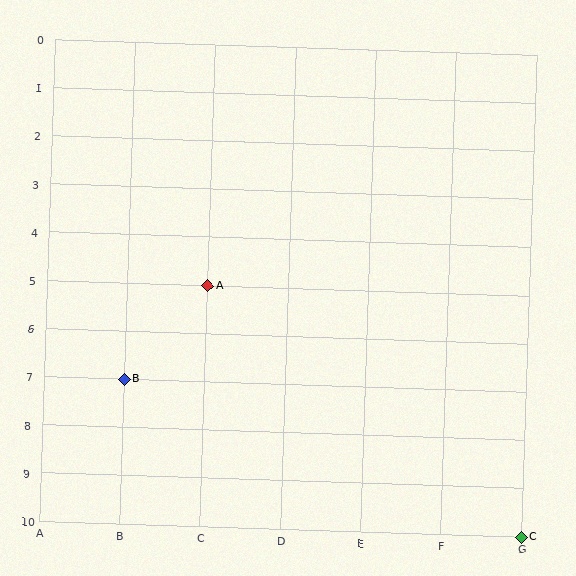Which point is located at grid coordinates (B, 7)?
Point B is at (B, 7).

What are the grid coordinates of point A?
Point A is at grid coordinates (C, 5).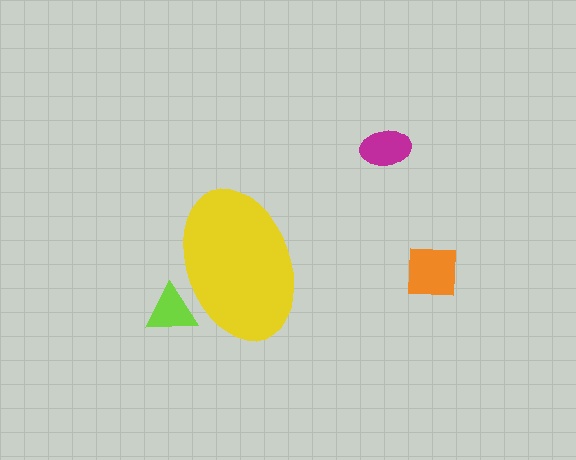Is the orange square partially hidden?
No, the orange square is fully visible.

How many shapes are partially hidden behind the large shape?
1 shape is partially hidden.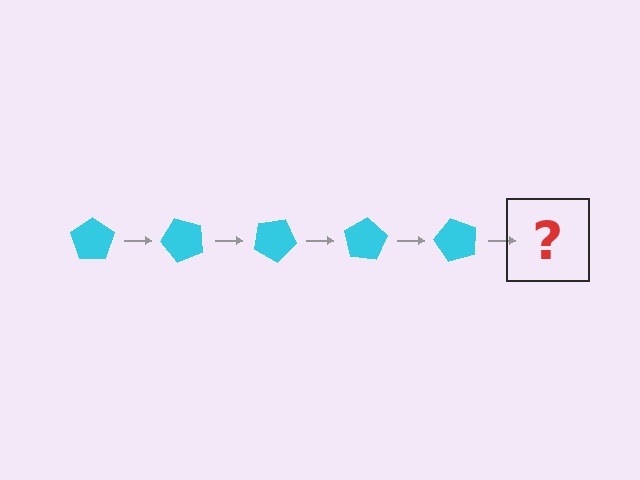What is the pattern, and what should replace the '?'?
The pattern is that the pentagon rotates 50 degrees each step. The '?' should be a cyan pentagon rotated 250 degrees.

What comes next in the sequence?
The next element should be a cyan pentagon rotated 250 degrees.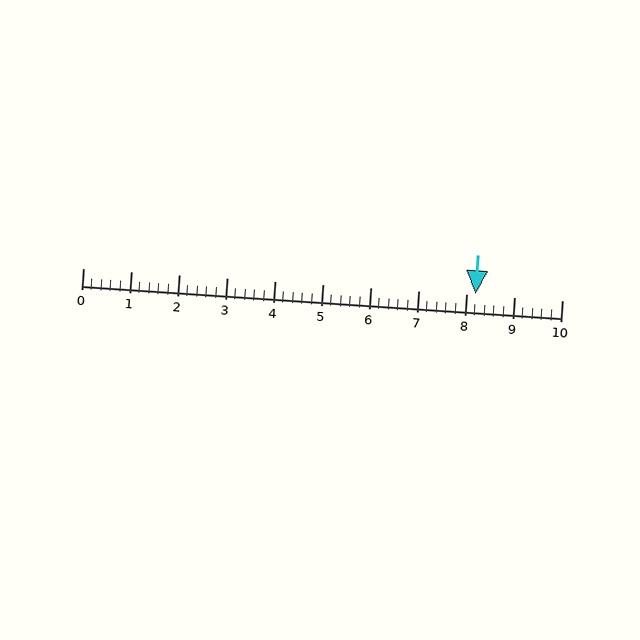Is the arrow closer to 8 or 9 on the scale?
The arrow is closer to 8.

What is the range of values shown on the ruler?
The ruler shows values from 0 to 10.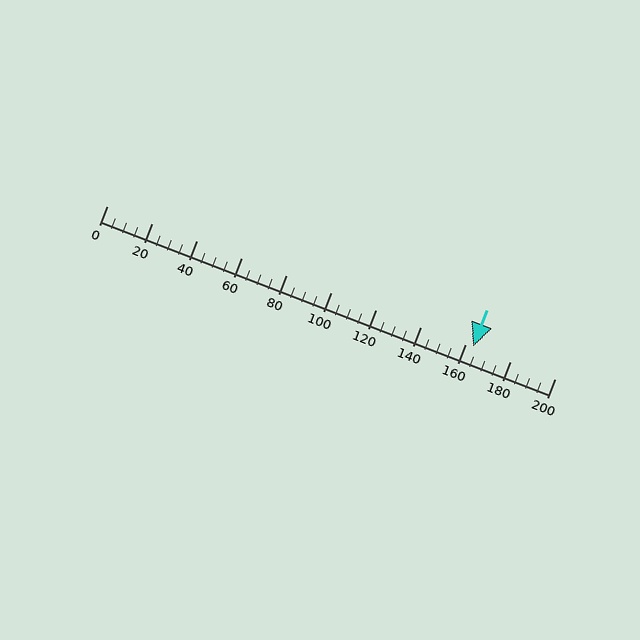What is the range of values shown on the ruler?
The ruler shows values from 0 to 200.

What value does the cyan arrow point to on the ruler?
The cyan arrow points to approximately 163.